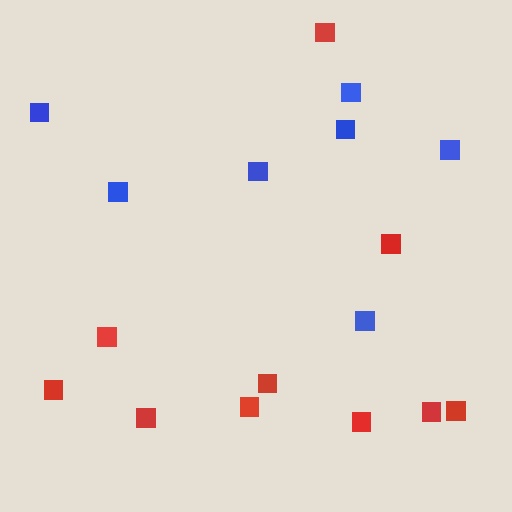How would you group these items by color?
There are 2 groups: one group of red squares (10) and one group of blue squares (7).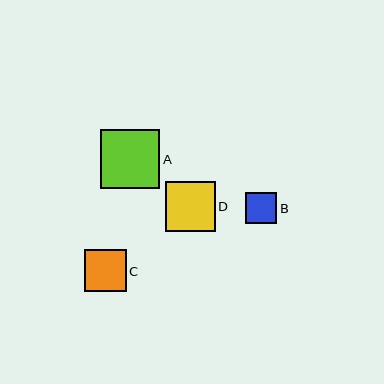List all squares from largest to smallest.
From largest to smallest: A, D, C, B.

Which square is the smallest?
Square B is the smallest with a size of approximately 31 pixels.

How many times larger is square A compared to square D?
Square A is approximately 1.2 times the size of square D.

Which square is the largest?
Square A is the largest with a size of approximately 59 pixels.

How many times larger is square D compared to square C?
Square D is approximately 1.2 times the size of square C.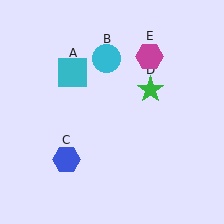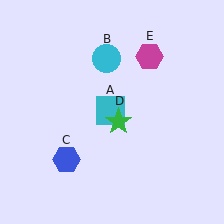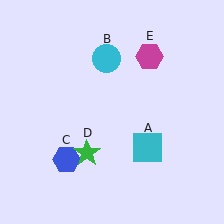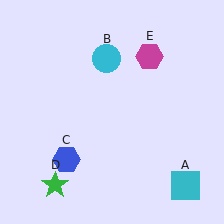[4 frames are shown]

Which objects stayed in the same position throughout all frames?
Cyan circle (object B) and blue hexagon (object C) and magenta hexagon (object E) remained stationary.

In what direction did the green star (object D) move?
The green star (object D) moved down and to the left.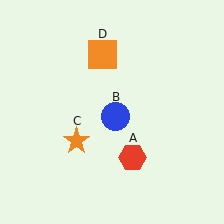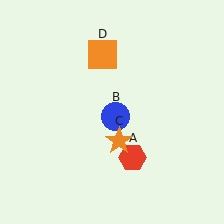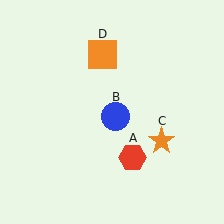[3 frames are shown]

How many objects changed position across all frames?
1 object changed position: orange star (object C).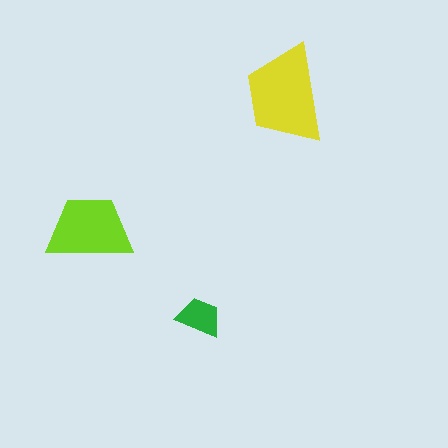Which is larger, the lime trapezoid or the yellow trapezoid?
The yellow one.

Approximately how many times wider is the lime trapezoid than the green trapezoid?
About 2 times wider.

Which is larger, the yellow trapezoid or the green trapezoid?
The yellow one.